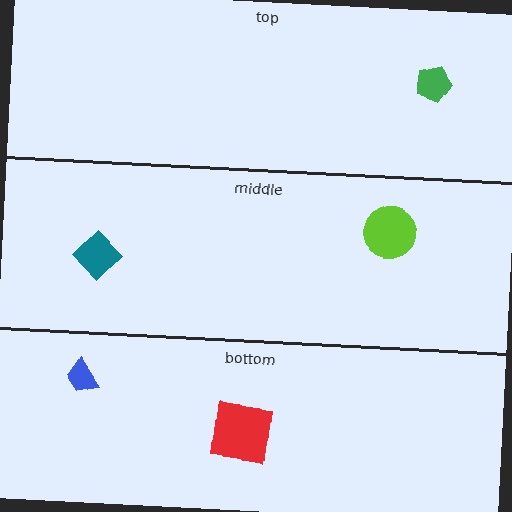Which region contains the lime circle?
The middle region.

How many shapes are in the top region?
1.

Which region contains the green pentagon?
The top region.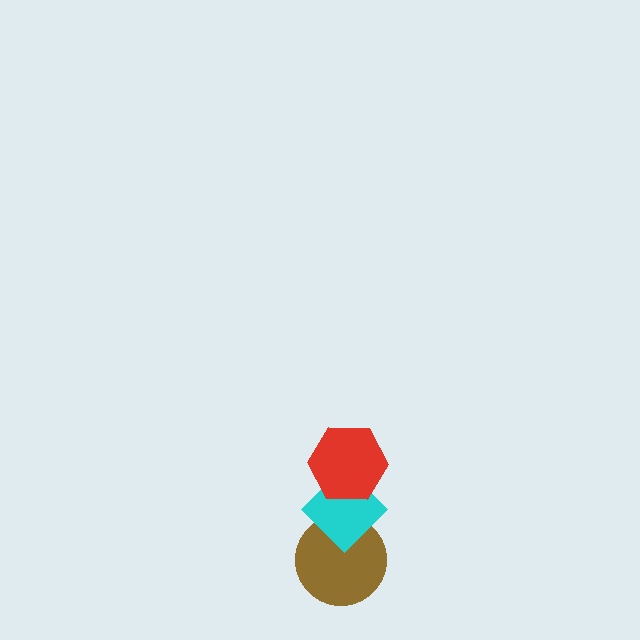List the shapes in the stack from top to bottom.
From top to bottom: the red hexagon, the cyan diamond, the brown circle.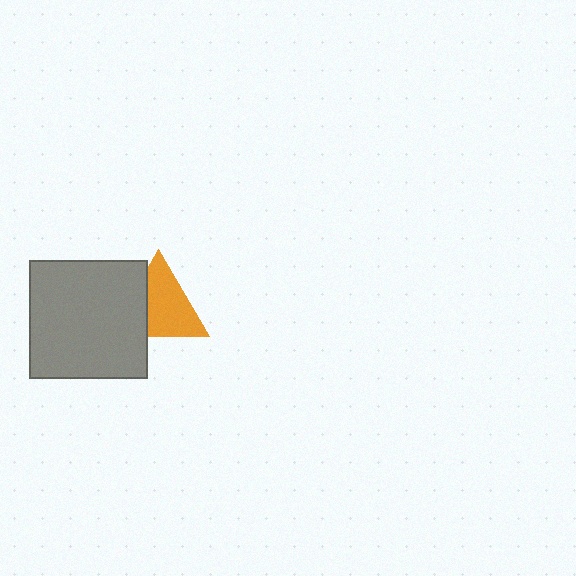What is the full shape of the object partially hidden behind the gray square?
The partially hidden object is an orange triangle.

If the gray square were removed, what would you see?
You would see the complete orange triangle.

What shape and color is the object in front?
The object in front is a gray square.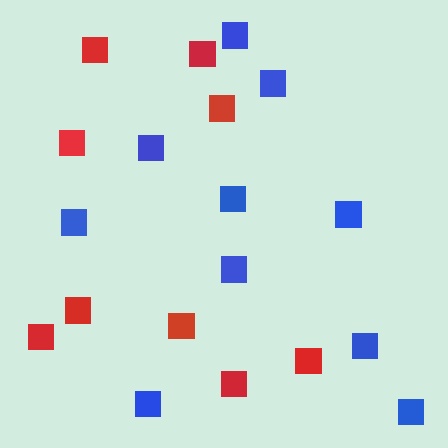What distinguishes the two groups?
There are 2 groups: one group of red squares (9) and one group of blue squares (10).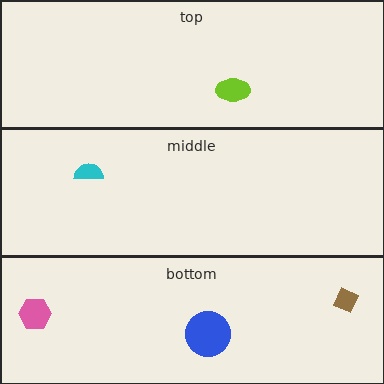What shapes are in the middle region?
The cyan semicircle.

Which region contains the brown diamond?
The bottom region.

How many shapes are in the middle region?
1.